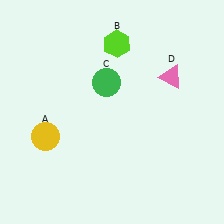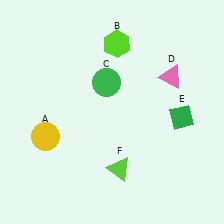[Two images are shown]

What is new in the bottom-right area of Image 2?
A green diamond (E) was added in the bottom-right area of Image 2.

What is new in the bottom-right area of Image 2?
A lime triangle (F) was added in the bottom-right area of Image 2.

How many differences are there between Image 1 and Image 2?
There are 2 differences between the two images.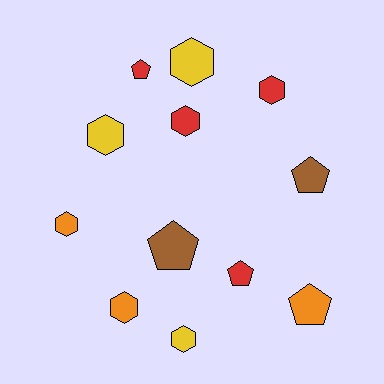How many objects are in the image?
There are 12 objects.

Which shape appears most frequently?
Hexagon, with 7 objects.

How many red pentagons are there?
There are 2 red pentagons.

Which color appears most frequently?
Red, with 4 objects.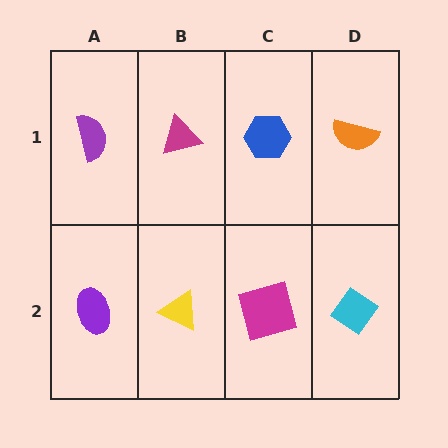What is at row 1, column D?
An orange semicircle.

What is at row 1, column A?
A purple semicircle.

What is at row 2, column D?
A cyan diamond.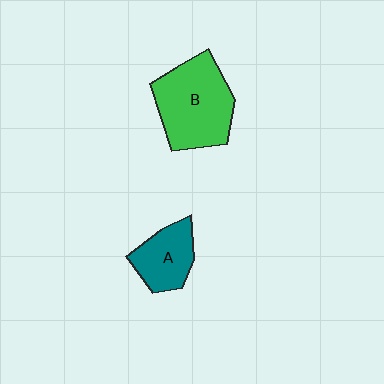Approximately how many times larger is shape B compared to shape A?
Approximately 1.8 times.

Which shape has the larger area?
Shape B (green).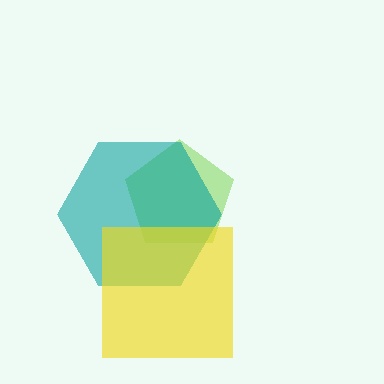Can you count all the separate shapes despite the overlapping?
Yes, there are 3 separate shapes.